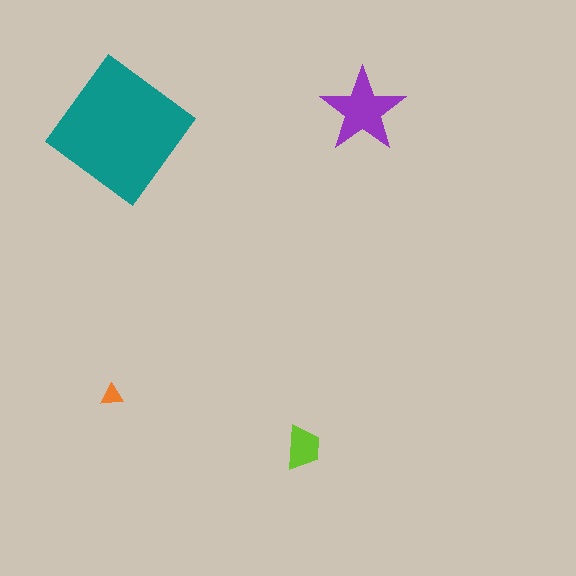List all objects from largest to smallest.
The teal diamond, the purple star, the lime trapezoid, the orange triangle.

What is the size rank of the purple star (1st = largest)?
2nd.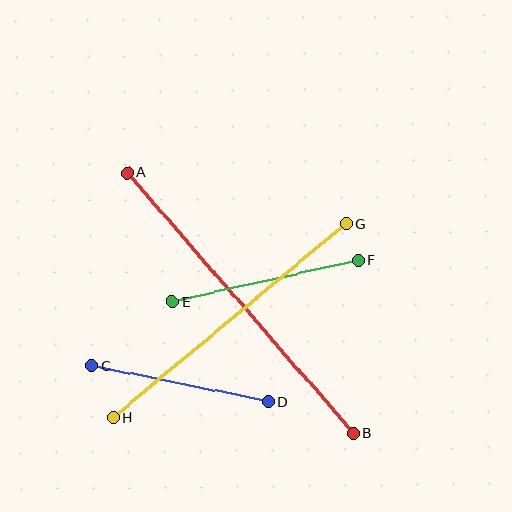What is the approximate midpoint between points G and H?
The midpoint is at approximately (229, 321) pixels.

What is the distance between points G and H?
The distance is approximately 303 pixels.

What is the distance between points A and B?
The distance is approximately 345 pixels.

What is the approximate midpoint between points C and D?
The midpoint is at approximately (180, 384) pixels.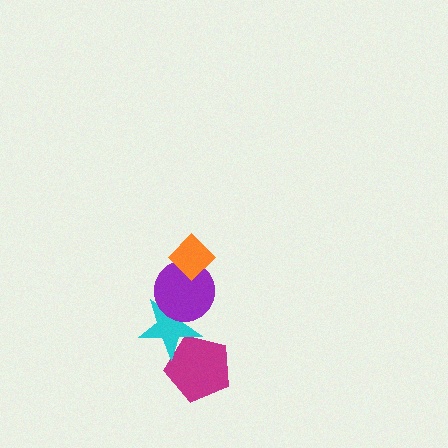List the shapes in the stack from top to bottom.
From top to bottom: the orange diamond, the purple circle, the cyan star, the magenta pentagon.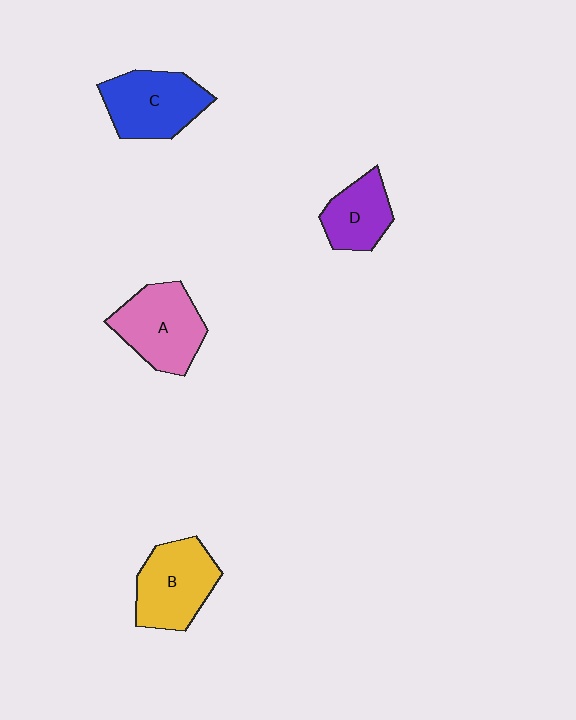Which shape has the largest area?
Shape A (pink).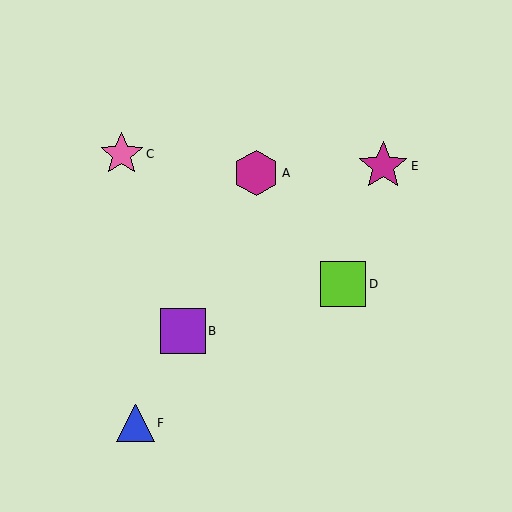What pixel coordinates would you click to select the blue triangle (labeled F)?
Click at (135, 423) to select the blue triangle F.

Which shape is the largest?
The magenta star (labeled E) is the largest.